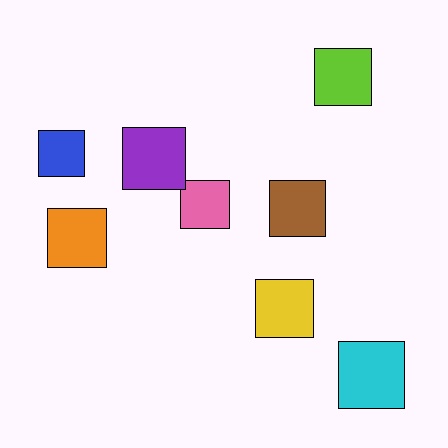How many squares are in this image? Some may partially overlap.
There are 8 squares.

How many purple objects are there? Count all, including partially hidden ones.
There is 1 purple object.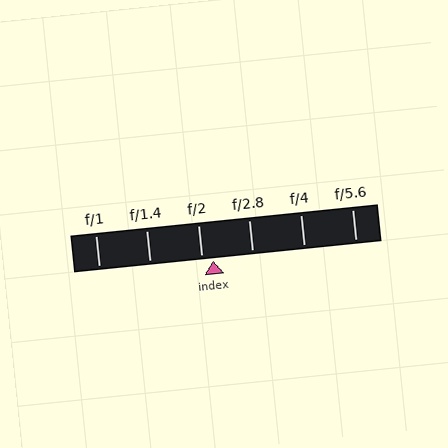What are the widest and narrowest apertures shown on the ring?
The widest aperture shown is f/1 and the narrowest is f/5.6.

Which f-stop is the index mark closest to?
The index mark is closest to f/2.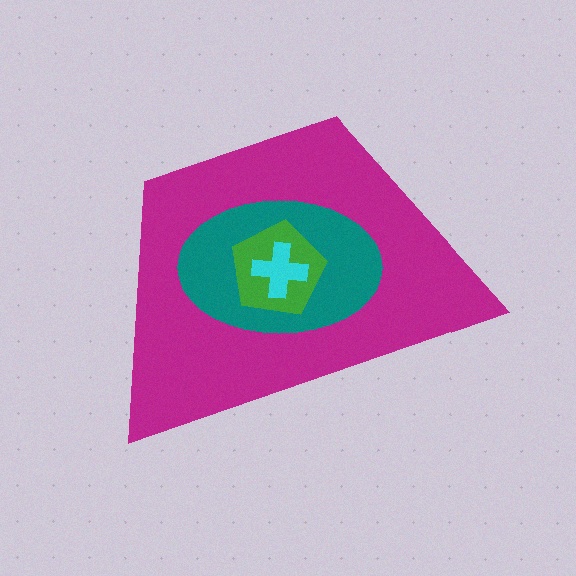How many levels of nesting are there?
4.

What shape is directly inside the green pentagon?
The cyan cross.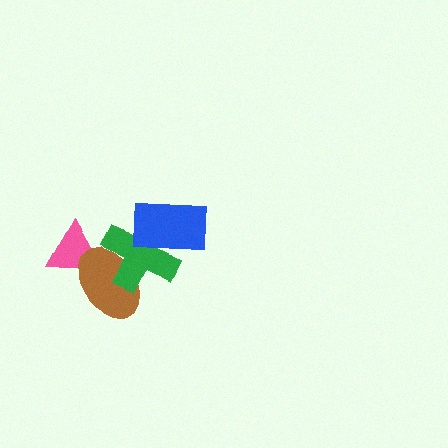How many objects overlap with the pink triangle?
1 object overlaps with the pink triangle.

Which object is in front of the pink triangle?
The brown ellipse is in front of the pink triangle.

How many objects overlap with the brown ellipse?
2 objects overlap with the brown ellipse.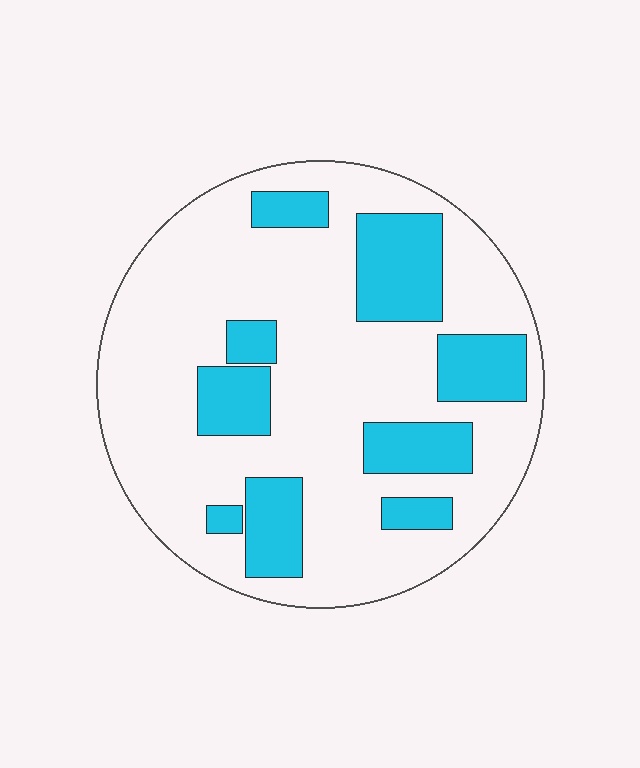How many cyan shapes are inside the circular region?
9.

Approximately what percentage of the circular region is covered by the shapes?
Approximately 25%.